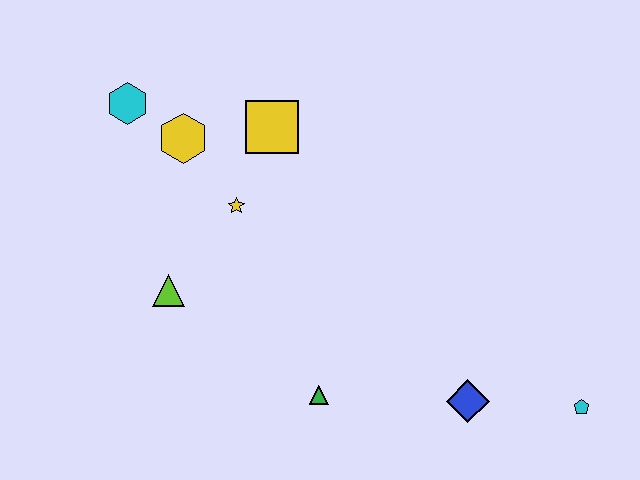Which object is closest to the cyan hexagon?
The yellow hexagon is closest to the cyan hexagon.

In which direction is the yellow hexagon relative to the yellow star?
The yellow hexagon is above the yellow star.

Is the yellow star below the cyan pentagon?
No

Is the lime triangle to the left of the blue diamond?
Yes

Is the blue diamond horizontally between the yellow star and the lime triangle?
No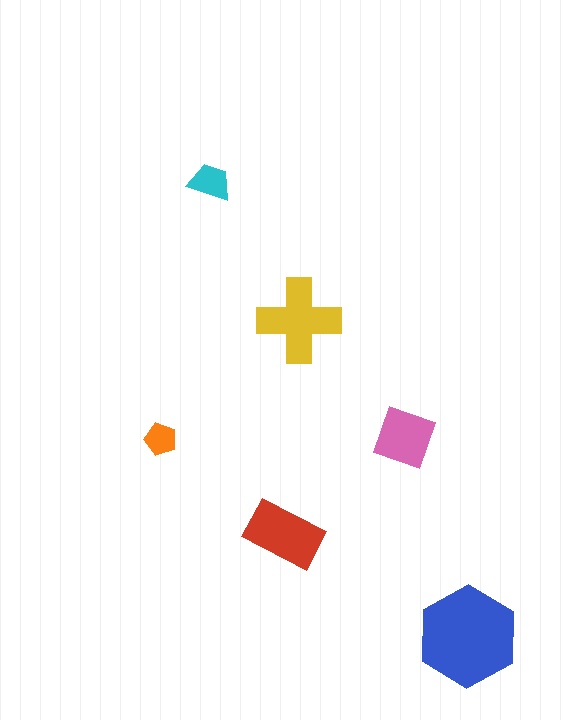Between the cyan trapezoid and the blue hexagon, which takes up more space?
The blue hexagon.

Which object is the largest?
The blue hexagon.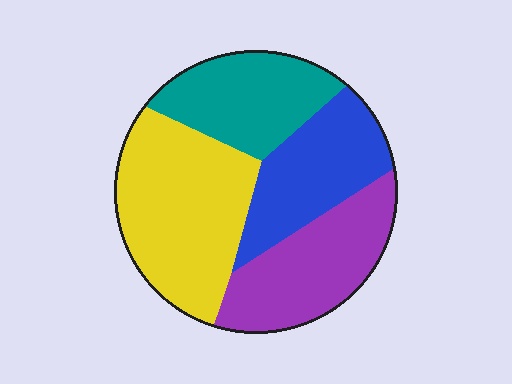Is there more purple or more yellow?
Yellow.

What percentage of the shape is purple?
Purple covers roughly 25% of the shape.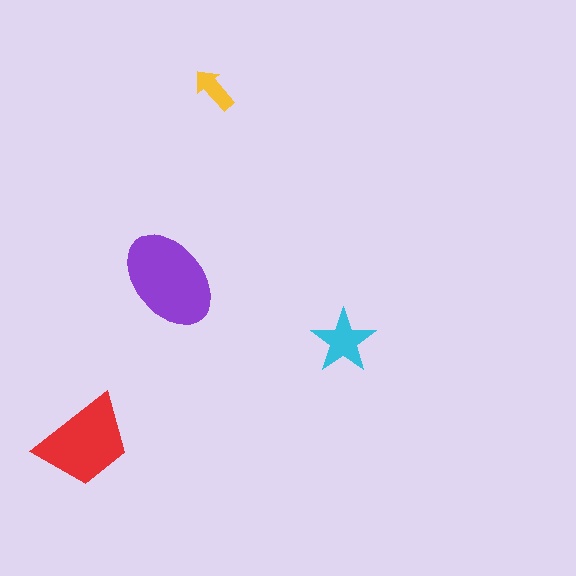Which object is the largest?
The purple ellipse.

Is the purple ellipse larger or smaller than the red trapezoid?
Larger.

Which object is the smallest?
The yellow arrow.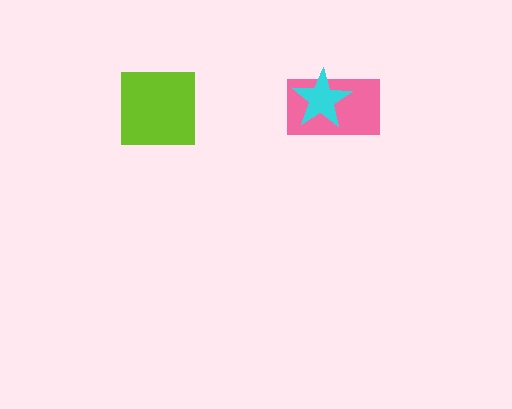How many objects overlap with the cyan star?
1 object overlaps with the cyan star.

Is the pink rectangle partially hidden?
Yes, it is partially covered by another shape.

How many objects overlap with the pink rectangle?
1 object overlaps with the pink rectangle.